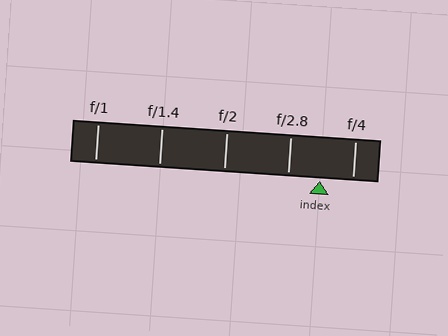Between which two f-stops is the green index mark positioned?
The index mark is between f/2.8 and f/4.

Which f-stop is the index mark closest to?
The index mark is closest to f/2.8.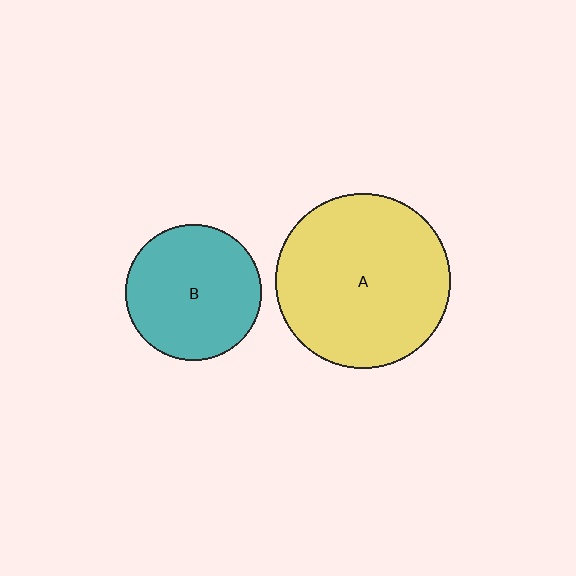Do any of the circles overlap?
No, none of the circles overlap.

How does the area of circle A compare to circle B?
Approximately 1.7 times.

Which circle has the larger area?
Circle A (yellow).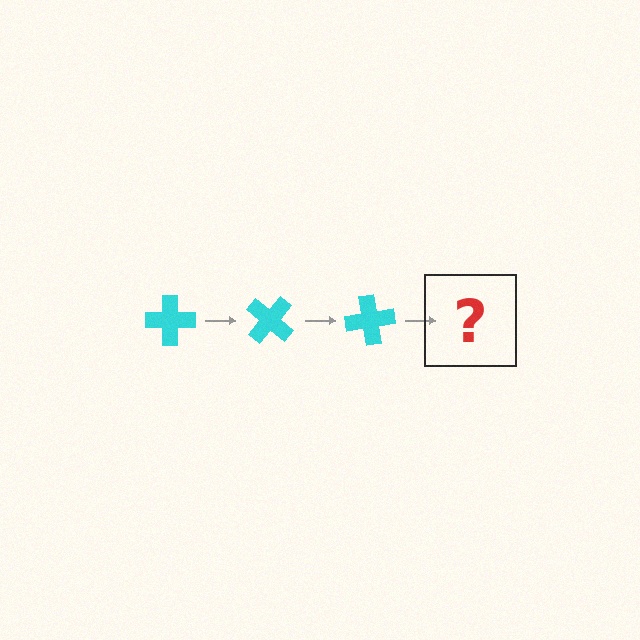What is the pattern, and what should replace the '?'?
The pattern is that the cross rotates 40 degrees each step. The '?' should be a cyan cross rotated 120 degrees.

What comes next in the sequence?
The next element should be a cyan cross rotated 120 degrees.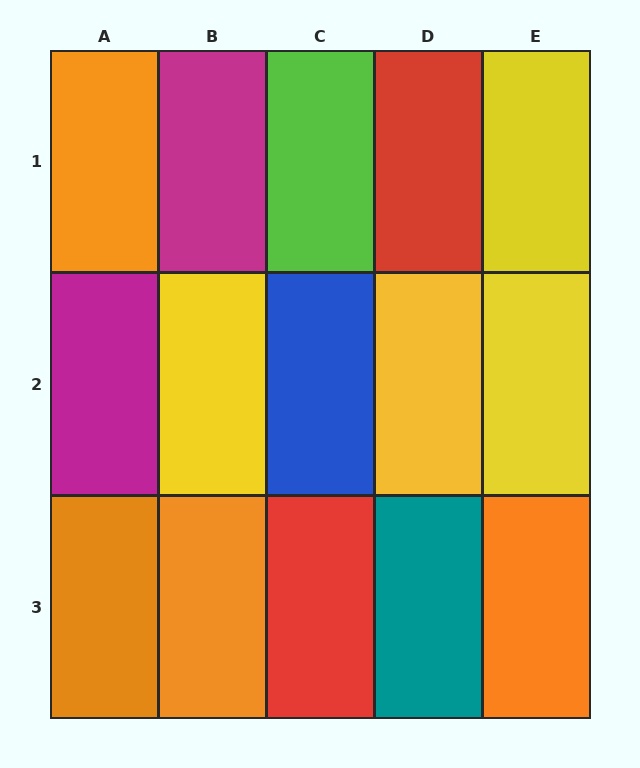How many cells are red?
2 cells are red.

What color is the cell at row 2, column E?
Yellow.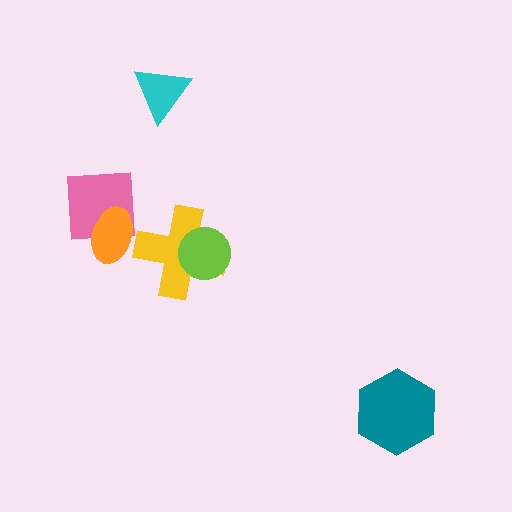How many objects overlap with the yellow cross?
1 object overlaps with the yellow cross.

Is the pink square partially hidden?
Yes, it is partially covered by another shape.